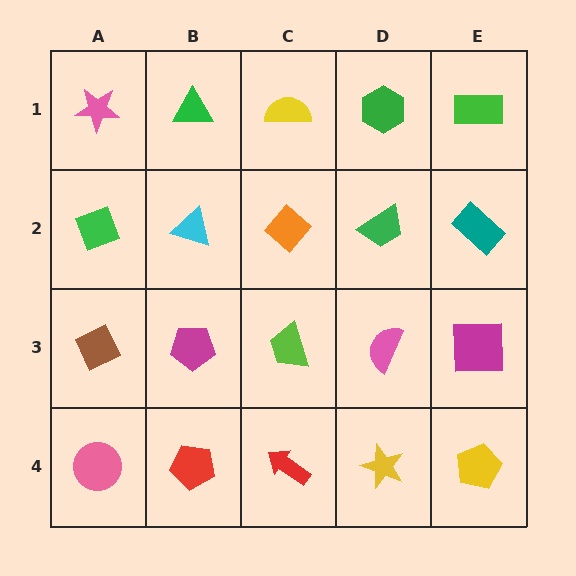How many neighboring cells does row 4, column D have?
3.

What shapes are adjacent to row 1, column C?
An orange diamond (row 2, column C), a green triangle (row 1, column B), a green hexagon (row 1, column D).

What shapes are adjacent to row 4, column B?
A magenta pentagon (row 3, column B), a pink circle (row 4, column A), a red arrow (row 4, column C).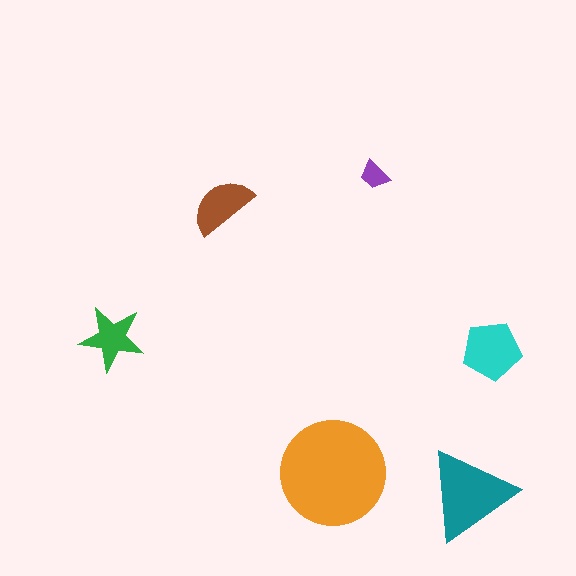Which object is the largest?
The orange circle.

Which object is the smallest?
The purple trapezoid.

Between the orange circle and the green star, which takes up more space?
The orange circle.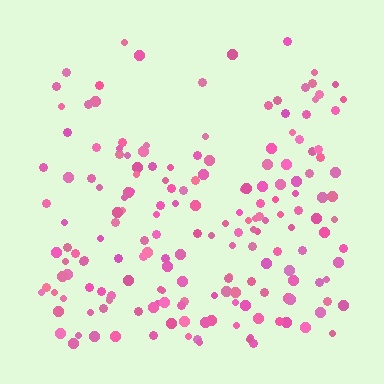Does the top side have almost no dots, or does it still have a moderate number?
Still a moderate number, just noticeably fewer than the bottom.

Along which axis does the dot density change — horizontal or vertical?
Vertical.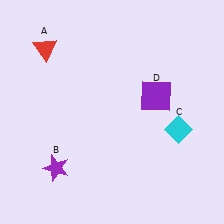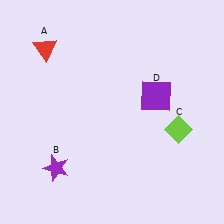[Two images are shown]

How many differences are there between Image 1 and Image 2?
There is 1 difference between the two images.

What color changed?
The diamond (C) changed from cyan in Image 1 to lime in Image 2.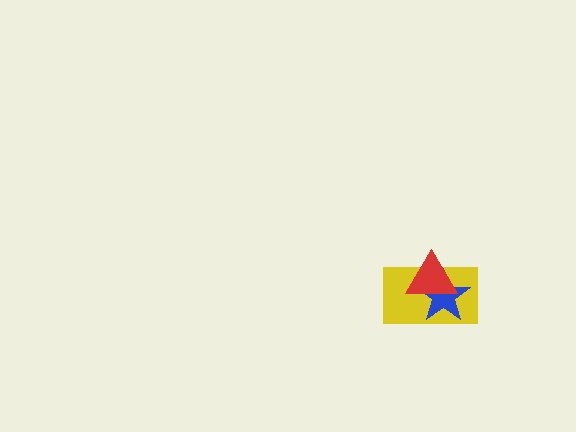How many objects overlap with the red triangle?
2 objects overlap with the red triangle.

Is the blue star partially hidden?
Yes, it is partially covered by another shape.